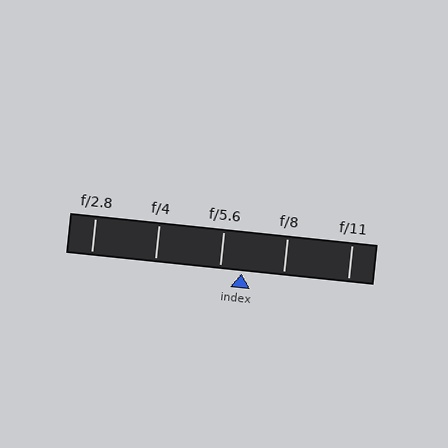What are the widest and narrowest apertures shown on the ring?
The widest aperture shown is f/2.8 and the narrowest is f/11.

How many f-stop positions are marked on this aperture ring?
There are 5 f-stop positions marked.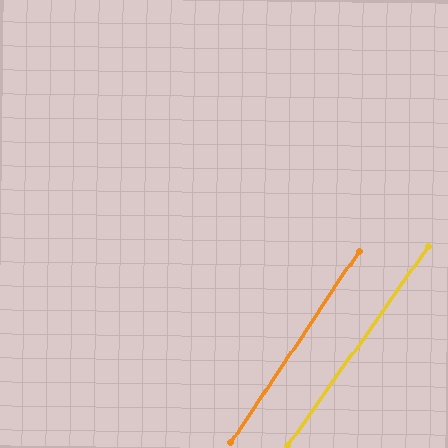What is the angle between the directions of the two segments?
Approximately 1 degree.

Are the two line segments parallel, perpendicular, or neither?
Parallel — their directions differ by only 1.3°.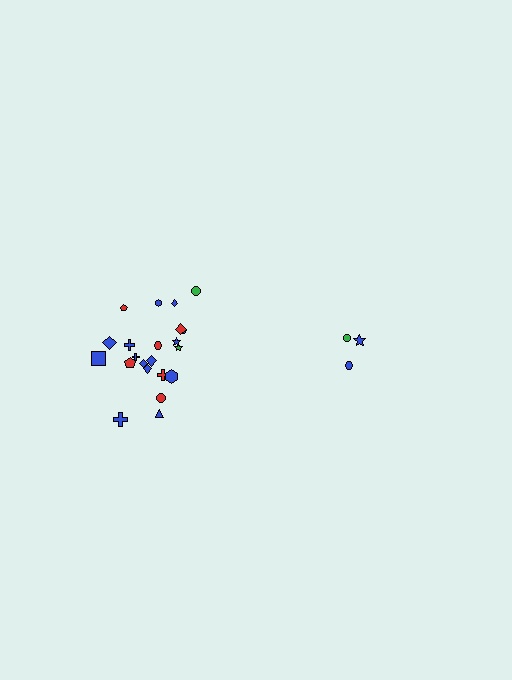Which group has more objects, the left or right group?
The left group.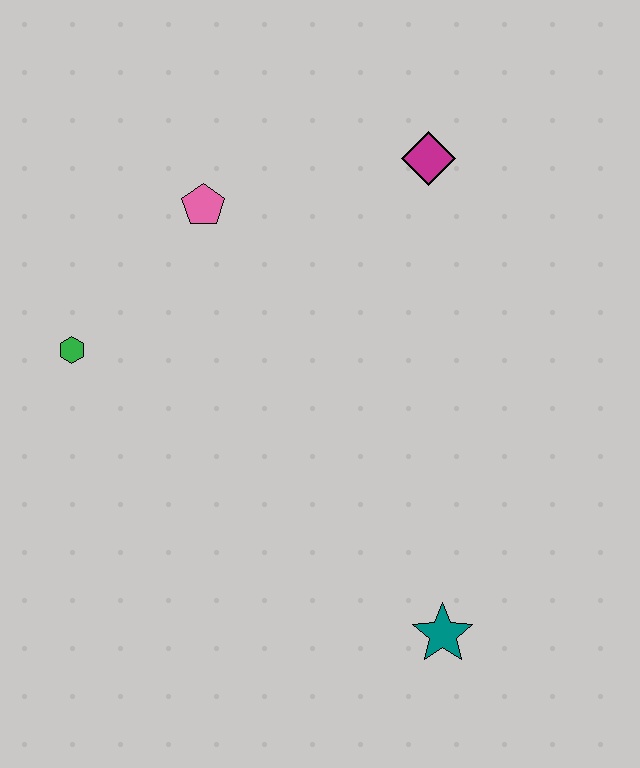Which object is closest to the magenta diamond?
The pink pentagon is closest to the magenta diamond.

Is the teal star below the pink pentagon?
Yes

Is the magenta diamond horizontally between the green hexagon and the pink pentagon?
No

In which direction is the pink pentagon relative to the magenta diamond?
The pink pentagon is to the left of the magenta diamond.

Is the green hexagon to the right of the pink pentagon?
No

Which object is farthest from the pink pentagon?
The teal star is farthest from the pink pentagon.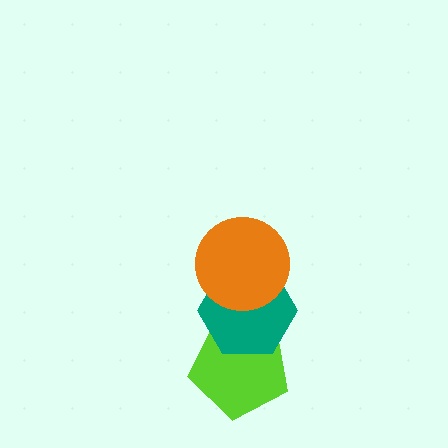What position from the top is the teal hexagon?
The teal hexagon is 2nd from the top.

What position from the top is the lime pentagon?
The lime pentagon is 3rd from the top.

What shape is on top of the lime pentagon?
The teal hexagon is on top of the lime pentagon.